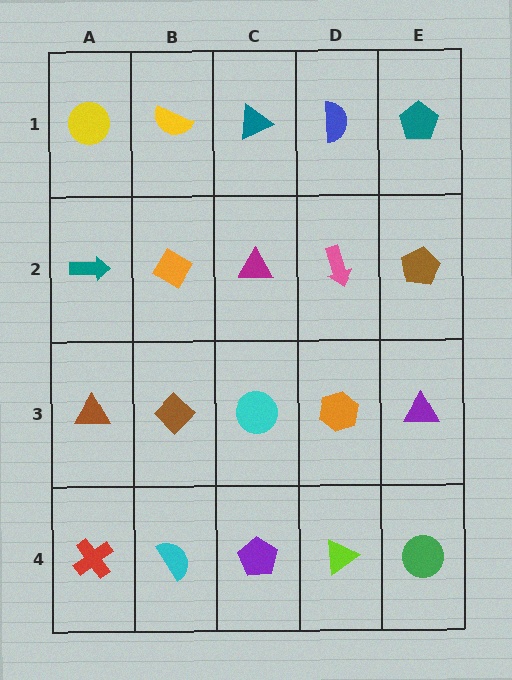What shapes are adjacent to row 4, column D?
An orange hexagon (row 3, column D), a purple pentagon (row 4, column C), a green circle (row 4, column E).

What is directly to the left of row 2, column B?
A teal arrow.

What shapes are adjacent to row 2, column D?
A blue semicircle (row 1, column D), an orange hexagon (row 3, column D), a magenta triangle (row 2, column C), a brown pentagon (row 2, column E).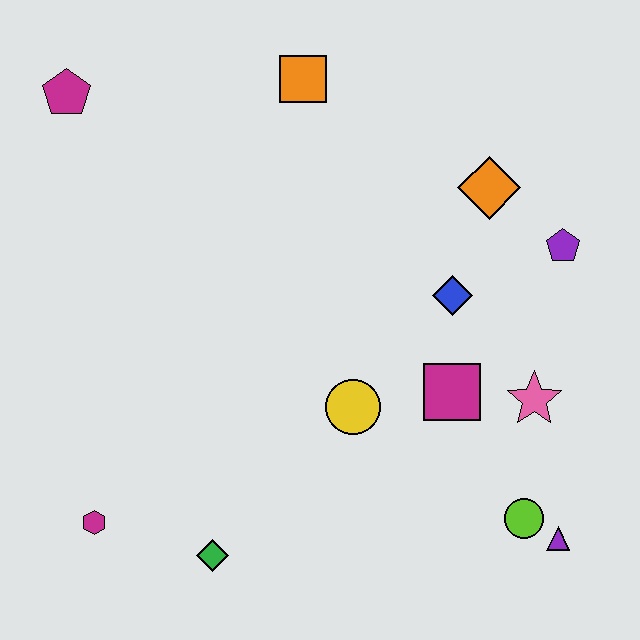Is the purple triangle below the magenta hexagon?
Yes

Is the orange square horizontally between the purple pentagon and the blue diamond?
No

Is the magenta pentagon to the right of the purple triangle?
No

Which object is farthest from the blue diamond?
The magenta pentagon is farthest from the blue diamond.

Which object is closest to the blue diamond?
The magenta square is closest to the blue diamond.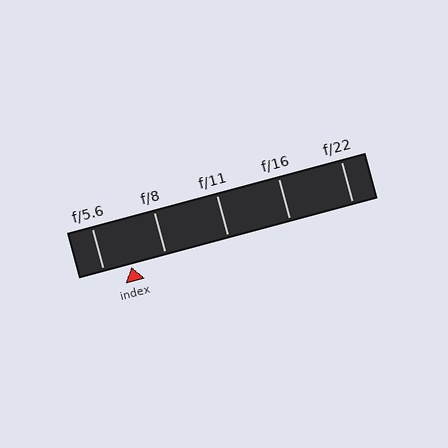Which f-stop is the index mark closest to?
The index mark is closest to f/5.6.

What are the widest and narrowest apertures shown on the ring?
The widest aperture shown is f/5.6 and the narrowest is f/22.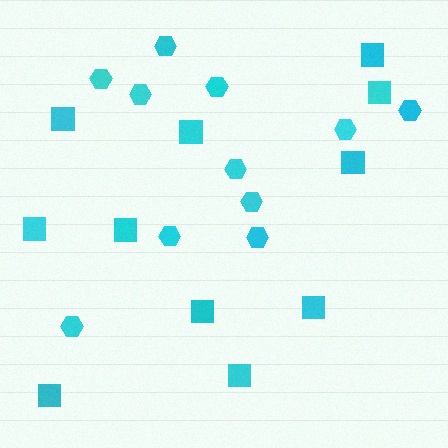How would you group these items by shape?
There are 2 groups: one group of hexagons (11) and one group of squares (11).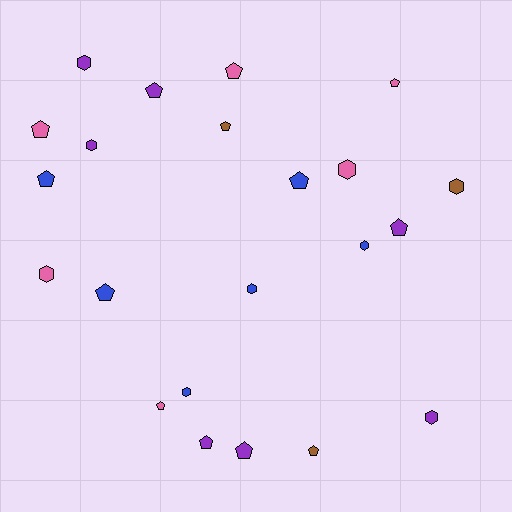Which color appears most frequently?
Purple, with 7 objects.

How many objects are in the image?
There are 22 objects.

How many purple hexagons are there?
There are 3 purple hexagons.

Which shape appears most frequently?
Pentagon, with 13 objects.